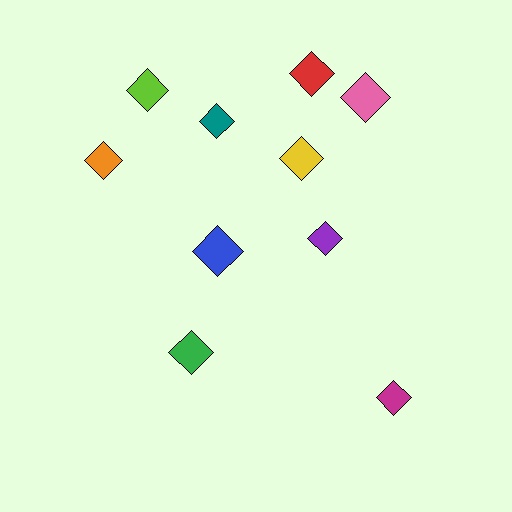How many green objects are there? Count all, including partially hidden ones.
There is 1 green object.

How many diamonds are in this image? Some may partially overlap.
There are 10 diamonds.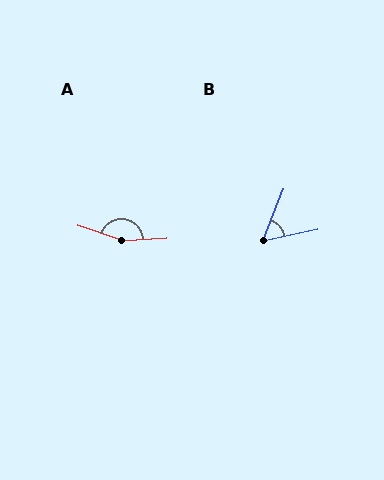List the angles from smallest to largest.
B (57°), A (158°).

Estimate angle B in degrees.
Approximately 57 degrees.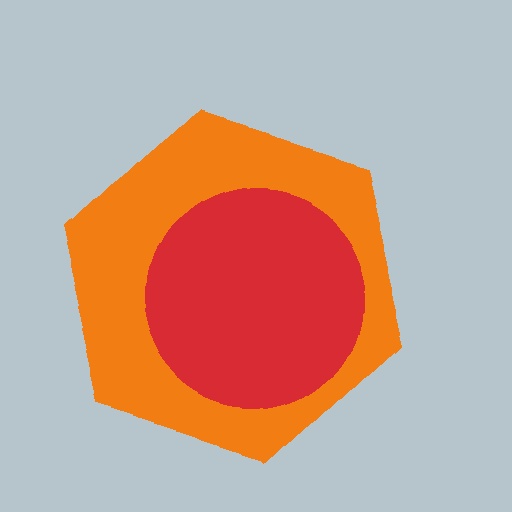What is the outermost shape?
The orange hexagon.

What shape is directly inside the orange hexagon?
The red circle.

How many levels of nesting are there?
2.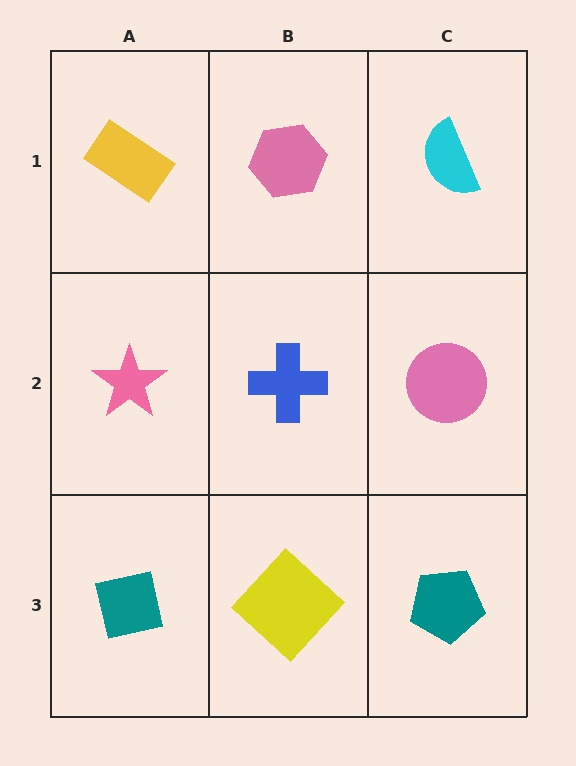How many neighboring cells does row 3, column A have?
2.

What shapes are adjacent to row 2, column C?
A cyan semicircle (row 1, column C), a teal pentagon (row 3, column C), a blue cross (row 2, column B).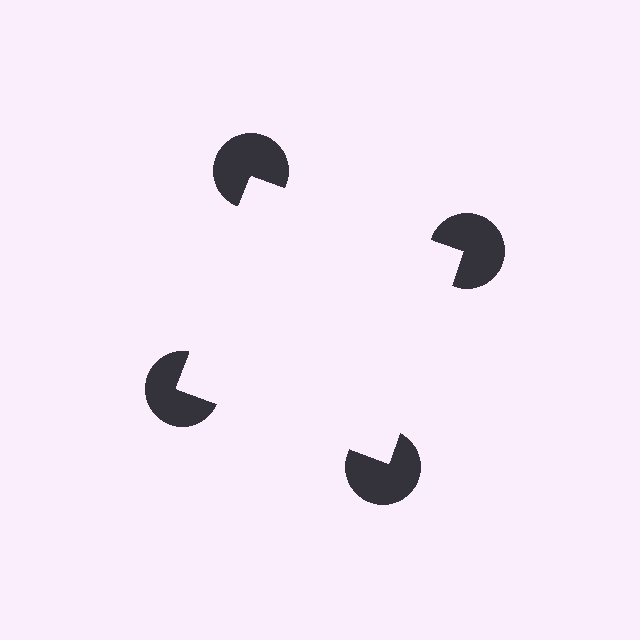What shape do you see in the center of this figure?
An illusory square — its edges are inferred from the aligned wedge cuts in the pac-man discs, not physically drawn.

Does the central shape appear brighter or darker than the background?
It typically appears slightly brighter than the background, even though no actual brightness change is drawn.